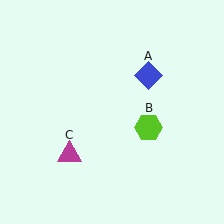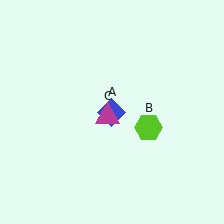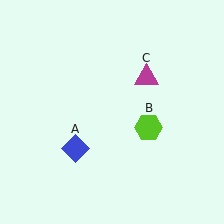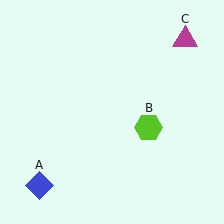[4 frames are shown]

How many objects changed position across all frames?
2 objects changed position: blue diamond (object A), magenta triangle (object C).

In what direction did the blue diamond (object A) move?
The blue diamond (object A) moved down and to the left.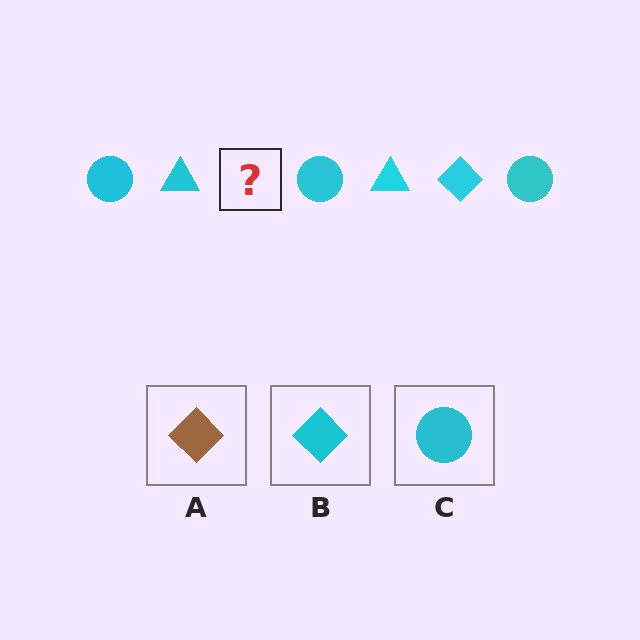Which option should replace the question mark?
Option B.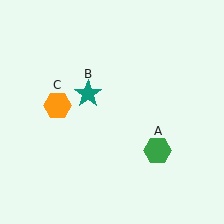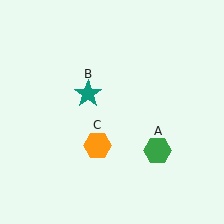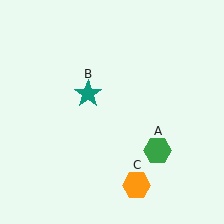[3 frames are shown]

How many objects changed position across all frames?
1 object changed position: orange hexagon (object C).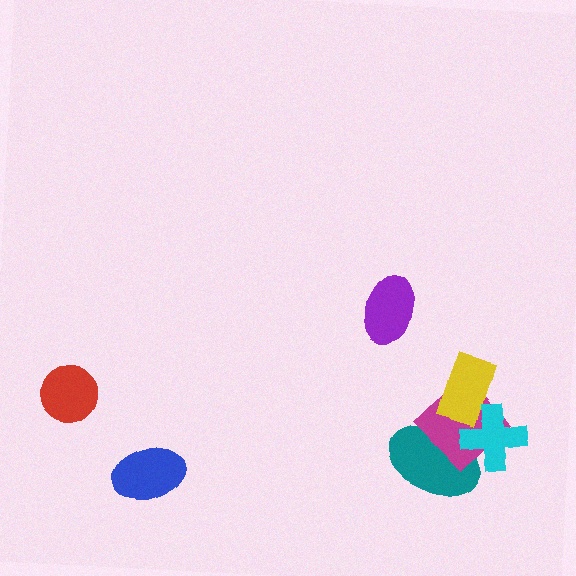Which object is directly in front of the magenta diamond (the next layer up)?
The yellow rectangle is directly in front of the magenta diamond.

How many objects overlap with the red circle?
0 objects overlap with the red circle.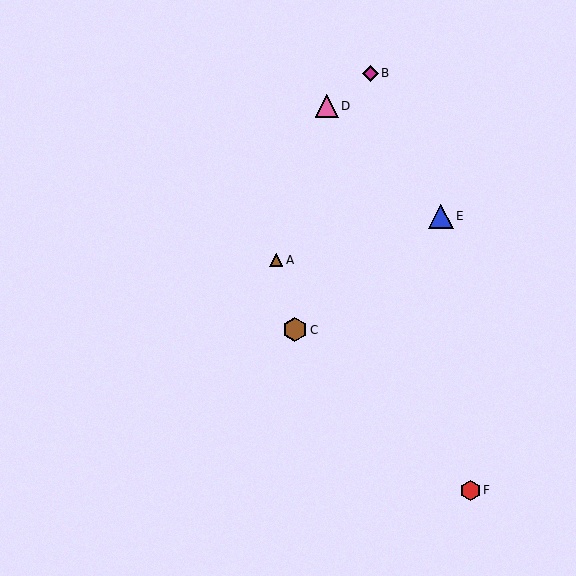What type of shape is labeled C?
Shape C is a brown hexagon.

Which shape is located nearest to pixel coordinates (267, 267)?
The brown triangle (labeled A) at (276, 260) is nearest to that location.